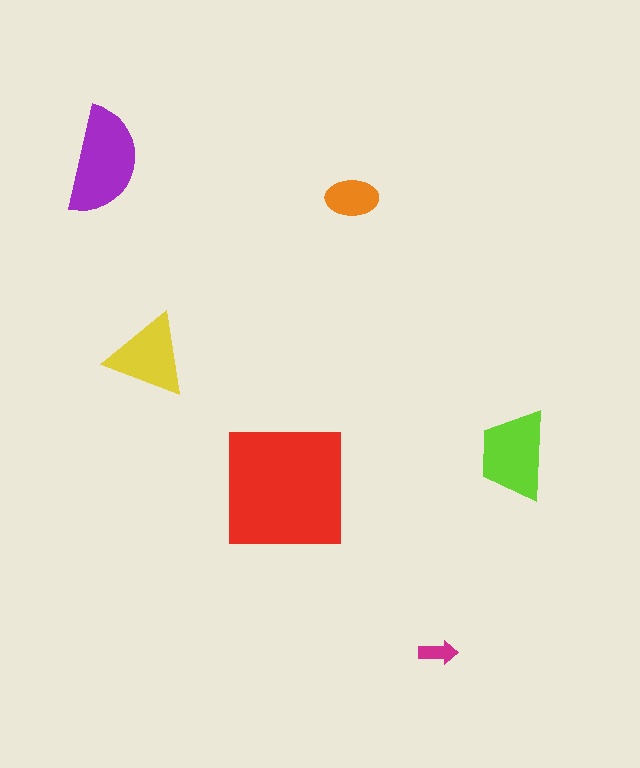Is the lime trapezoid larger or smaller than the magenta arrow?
Larger.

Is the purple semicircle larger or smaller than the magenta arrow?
Larger.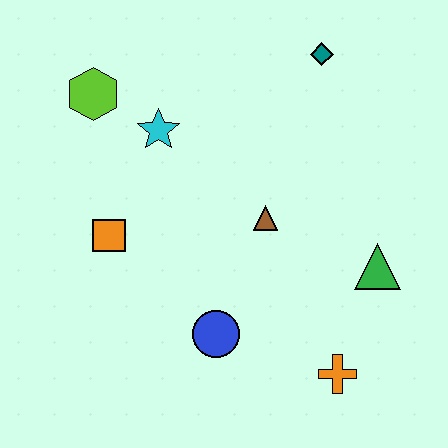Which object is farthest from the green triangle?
The lime hexagon is farthest from the green triangle.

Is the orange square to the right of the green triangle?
No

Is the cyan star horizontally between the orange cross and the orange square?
Yes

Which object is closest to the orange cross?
The green triangle is closest to the orange cross.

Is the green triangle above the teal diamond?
No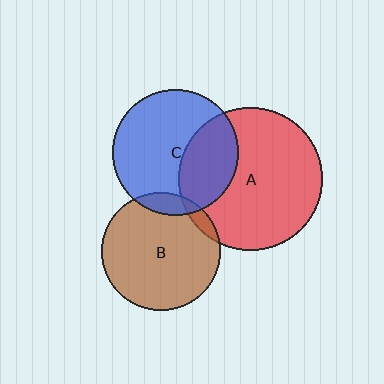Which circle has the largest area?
Circle A (red).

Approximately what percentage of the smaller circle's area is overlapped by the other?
Approximately 5%.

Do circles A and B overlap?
Yes.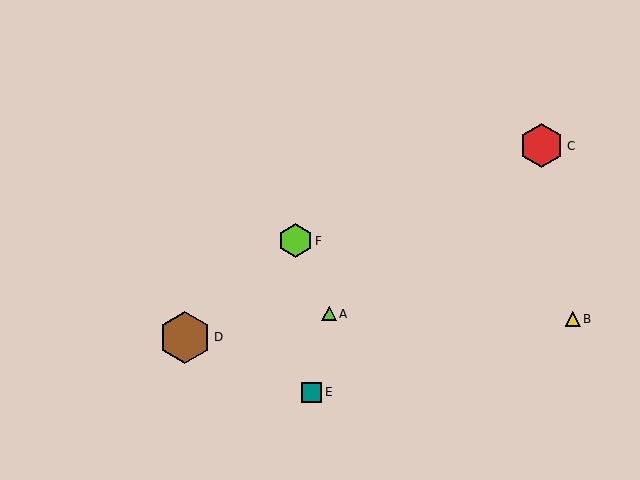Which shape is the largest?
The brown hexagon (labeled D) is the largest.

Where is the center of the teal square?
The center of the teal square is at (312, 392).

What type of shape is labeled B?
Shape B is a yellow triangle.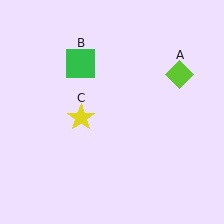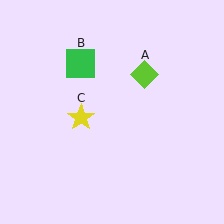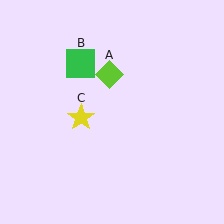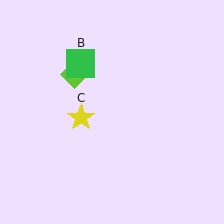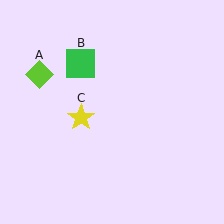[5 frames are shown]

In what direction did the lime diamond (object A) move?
The lime diamond (object A) moved left.